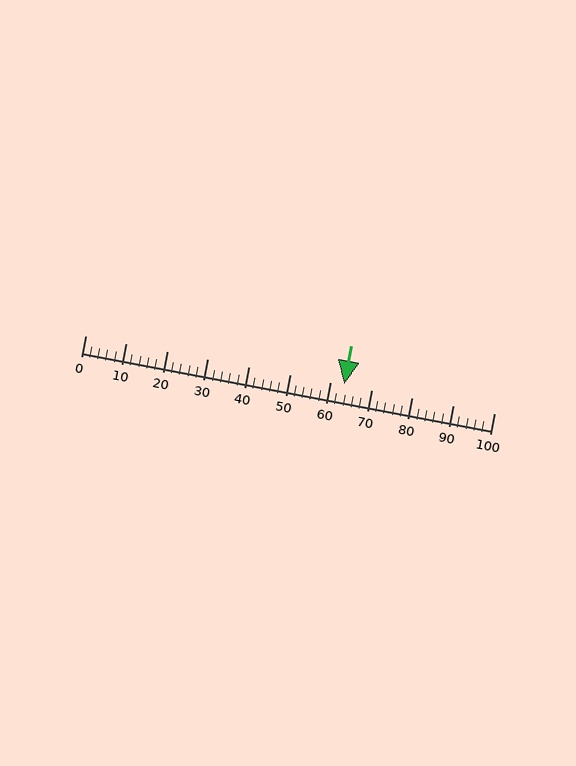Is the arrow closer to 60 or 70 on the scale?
The arrow is closer to 60.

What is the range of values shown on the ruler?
The ruler shows values from 0 to 100.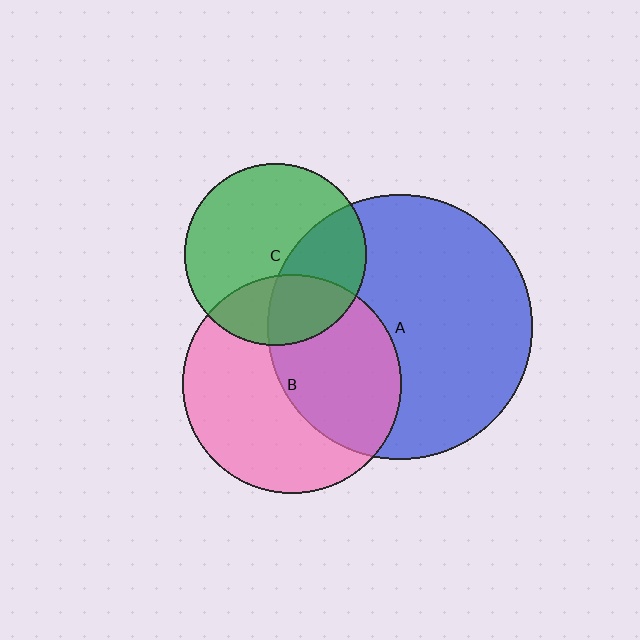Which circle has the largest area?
Circle A (blue).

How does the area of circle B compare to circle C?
Approximately 1.5 times.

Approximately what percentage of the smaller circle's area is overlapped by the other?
Approximately 45%.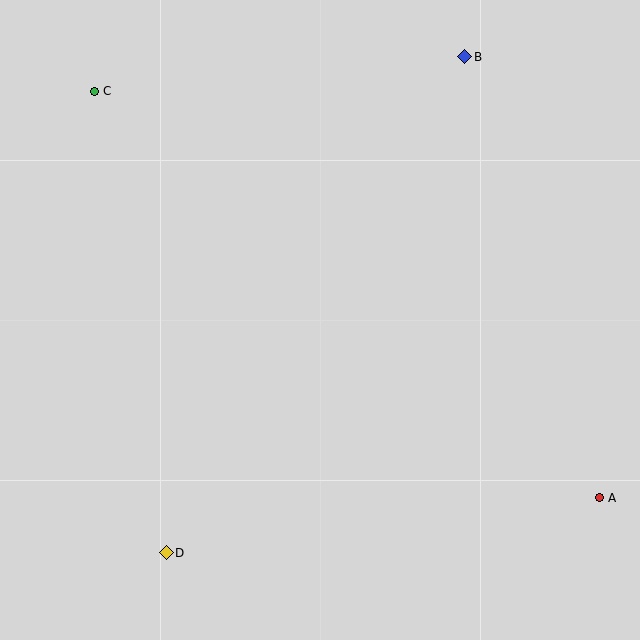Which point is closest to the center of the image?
Point D at (166, 553) is closest to the center.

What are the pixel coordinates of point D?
Point D is at (166, 553).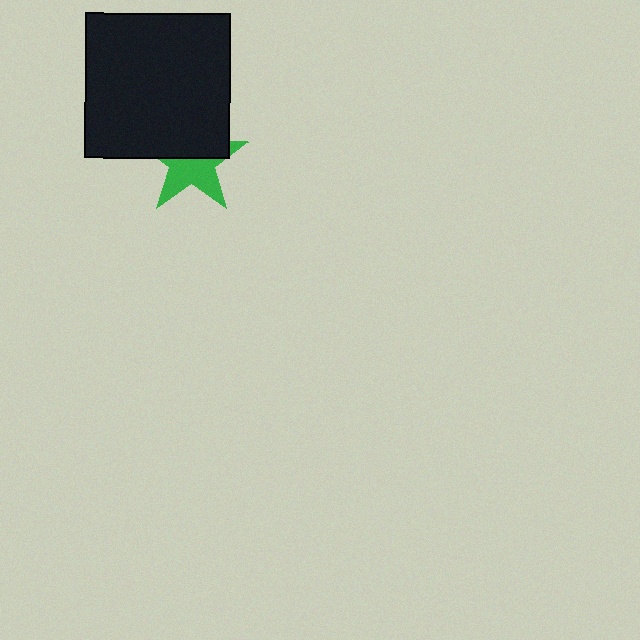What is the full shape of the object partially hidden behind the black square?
The partially hidden object is a green star.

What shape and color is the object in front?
The object in front is a black square.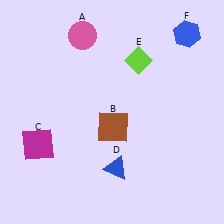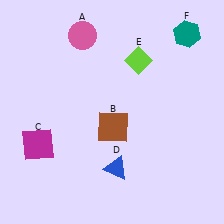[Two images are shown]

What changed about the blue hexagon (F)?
In Image 1, F is blue. In Image 2, it changed to teal.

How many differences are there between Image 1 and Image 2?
There is 1 difference between the two images.